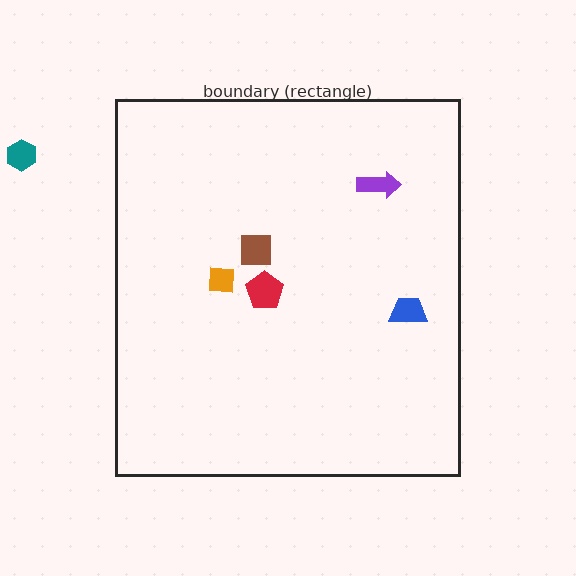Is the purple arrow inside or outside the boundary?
Inside.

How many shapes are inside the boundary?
5 inside, 1 outside.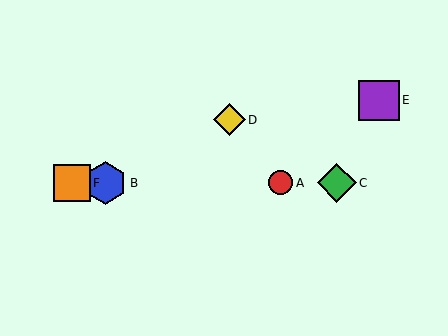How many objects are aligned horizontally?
4 objects (A, B, C, F) are aligned horizontally.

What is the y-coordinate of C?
Object C is at y≈183.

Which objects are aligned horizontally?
Objects A, B, C, F are aligned horizontally.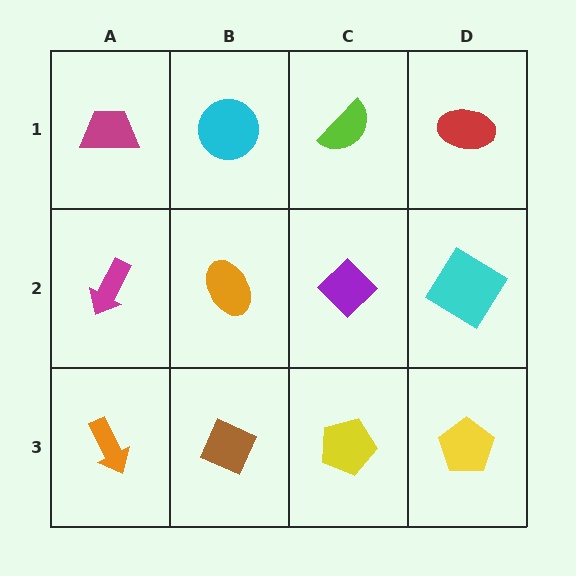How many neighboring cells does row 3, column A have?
2.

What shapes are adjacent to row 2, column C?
A lime semicircle (row 1, column C), a yellow pentagon (row 3, column C), an orange ellipse (row 2, column B), a cyan diamond (row 2, column D).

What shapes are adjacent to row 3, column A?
A magenta arrow (row 2, column A), a brown diamond (row 3, column B).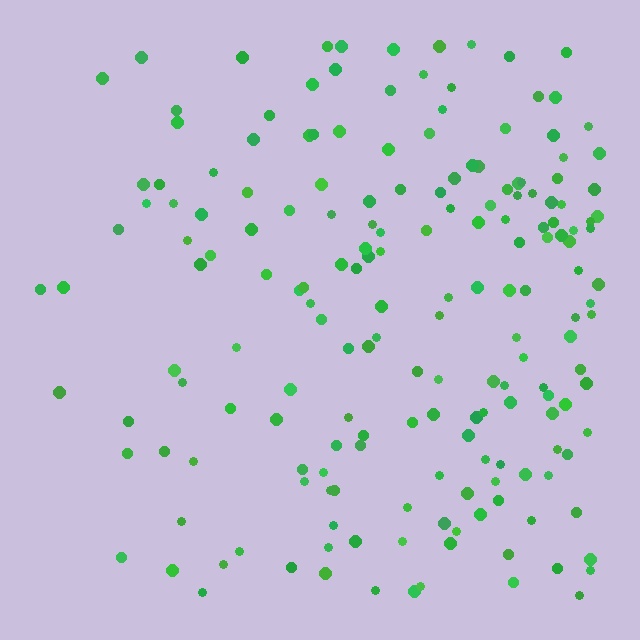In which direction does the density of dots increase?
From left to right, with the right side densest.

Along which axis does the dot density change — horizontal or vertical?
Horizontal.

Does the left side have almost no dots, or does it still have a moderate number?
Still a moderate number, just noticeably fewer than the right.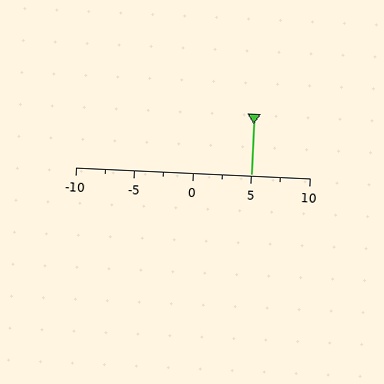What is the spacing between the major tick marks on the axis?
The major ticks are spaced 5 apart.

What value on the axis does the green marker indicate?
The marker indicates approximately 5.